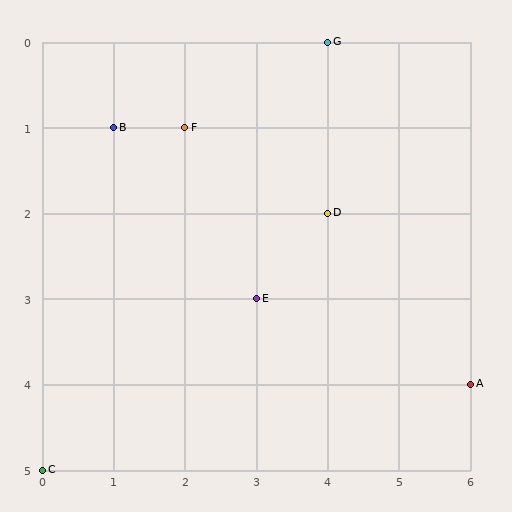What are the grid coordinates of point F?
Point F is at grid coordinates (2, 1).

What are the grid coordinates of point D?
Point D is at grid coordinates (4, 2).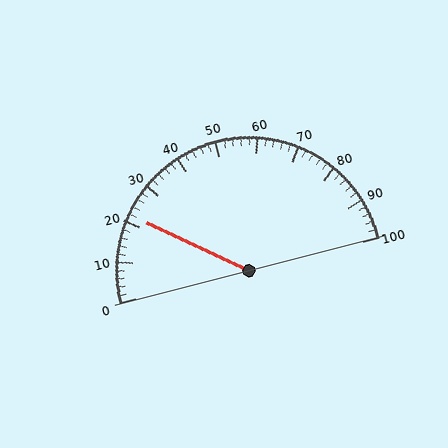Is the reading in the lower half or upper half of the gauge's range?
The reading is in the lower half of the range (0 to 100).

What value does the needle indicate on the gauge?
The needle indicates approximately 22.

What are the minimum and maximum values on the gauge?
The gauge ranges from 0 to 100.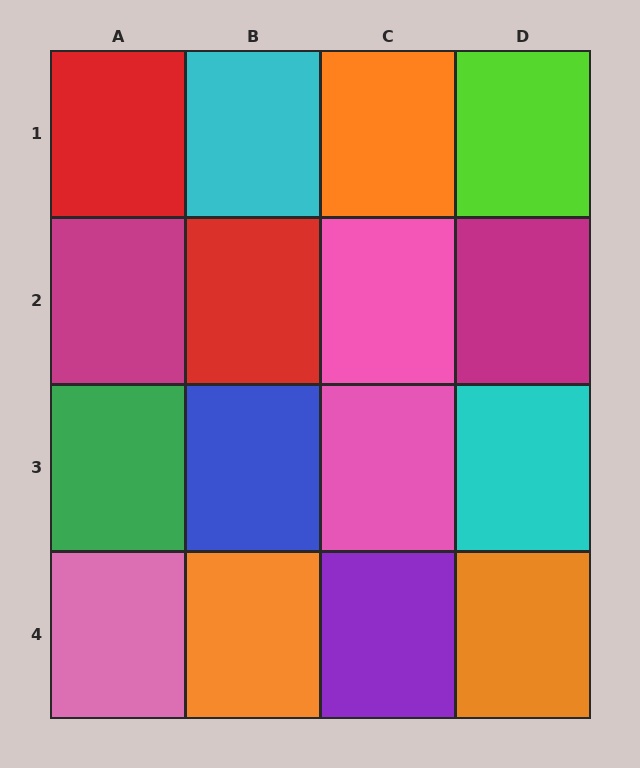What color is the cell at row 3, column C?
Pink.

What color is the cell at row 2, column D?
Magenta.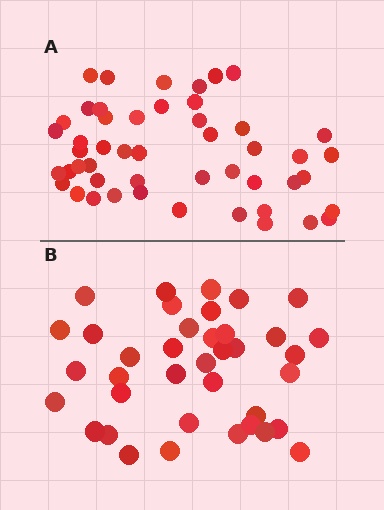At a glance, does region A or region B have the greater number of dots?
Region A (the top region) has more dots.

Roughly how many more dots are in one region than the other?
Region A has roughly 12 or so more dots than region B.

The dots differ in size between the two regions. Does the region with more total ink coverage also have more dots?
No. Region B has more total ink coverage because its dots are larger, but region A actually contains more individual dots. Total area can be misleading — the number of items is what matters here.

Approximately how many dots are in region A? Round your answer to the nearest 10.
About 50 dots. (The exact count is 49, which rounds to 50.)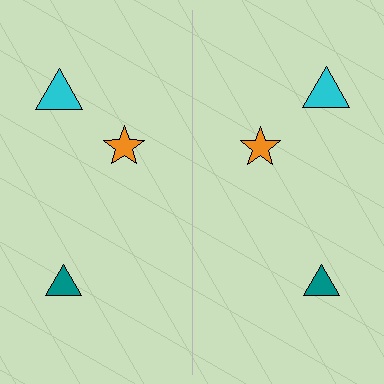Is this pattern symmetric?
Yes, this pattern has bilateral (reflection) symmetry.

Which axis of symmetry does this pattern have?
The pattern has a vertical axis of symmetry running through the center of the image.